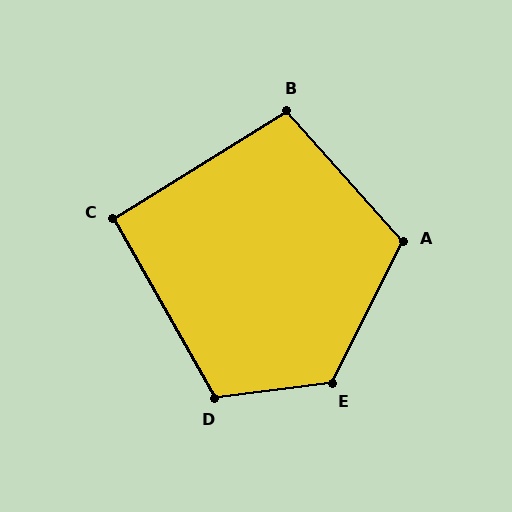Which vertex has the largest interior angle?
E, at approximately 124 degrees.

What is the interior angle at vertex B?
Approximately 100 degrees (obtuse).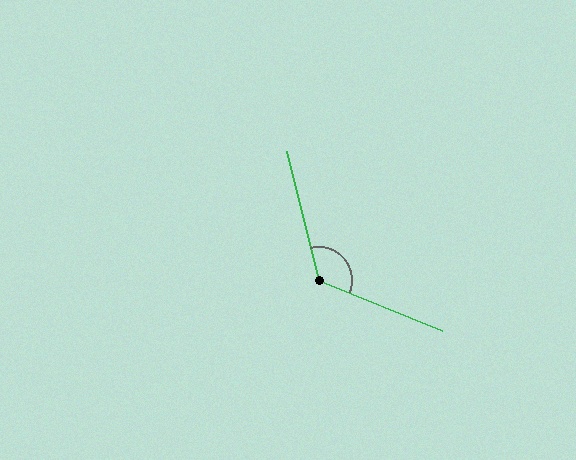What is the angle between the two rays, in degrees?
Approximately 126 degrees.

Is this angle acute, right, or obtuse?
It is obtuse.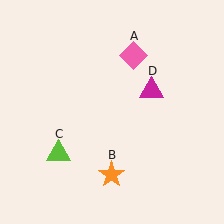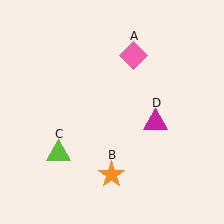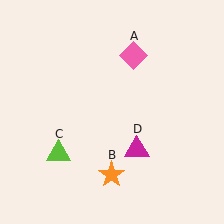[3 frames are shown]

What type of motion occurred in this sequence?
The magenta triangle (object D) rotated clockwise around the center of the scene.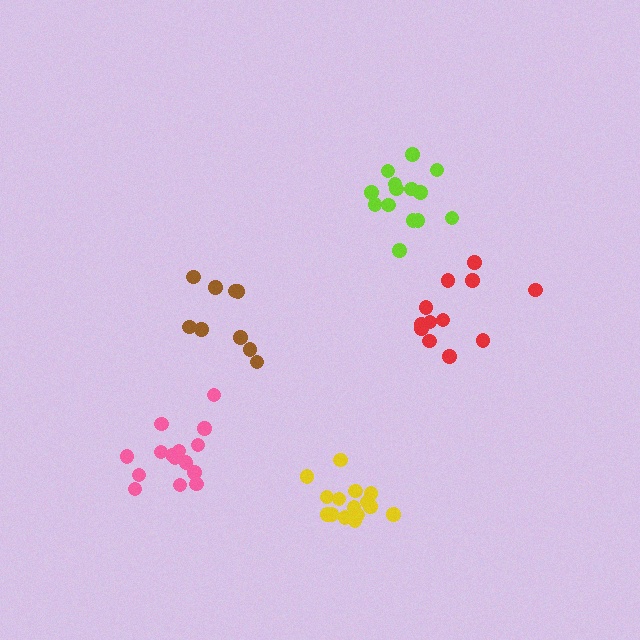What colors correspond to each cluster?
The clusters are colored: brown, yellow, lime, red, pink.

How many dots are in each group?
Group 1: 9 dots, Group 2: 15 dots, Group 3: 14 dots, Group 4: 12 dots, Group 5: 15 dots (65 total).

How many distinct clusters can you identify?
There are 5 distinct clusters.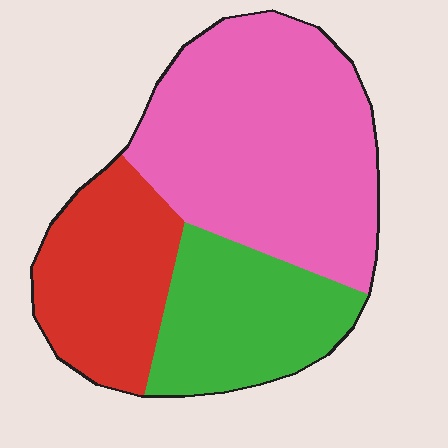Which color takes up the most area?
Pink, at roughly 50%.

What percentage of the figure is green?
Green covers around 25% of the figure.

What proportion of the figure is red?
Red covers around 25% of the figure.